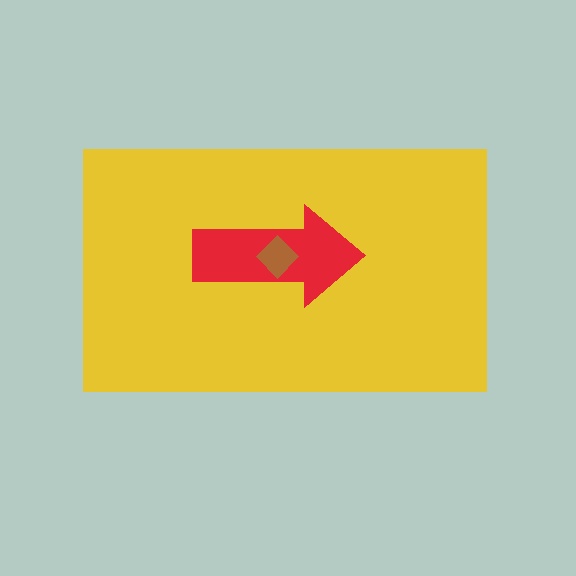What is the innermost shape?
The brown diamond.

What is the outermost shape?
The yellow rectangle.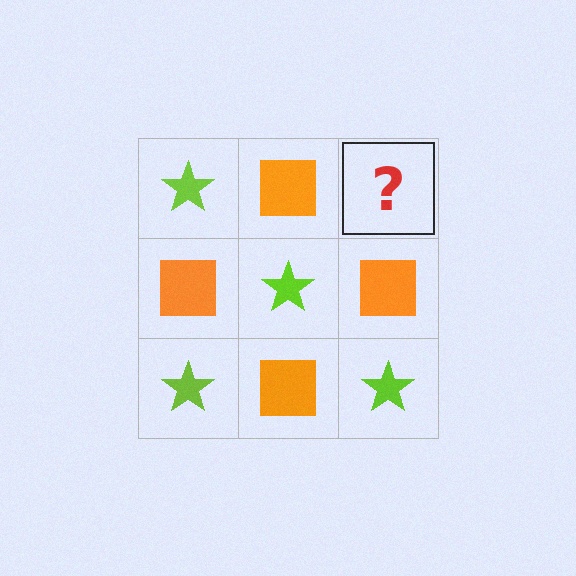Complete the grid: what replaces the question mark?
The question mark should be replaced with a lime star.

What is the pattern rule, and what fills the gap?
The rule is that it alternates lime star and orange square in a checkerboard pattern. The gap should be filled with a lime star.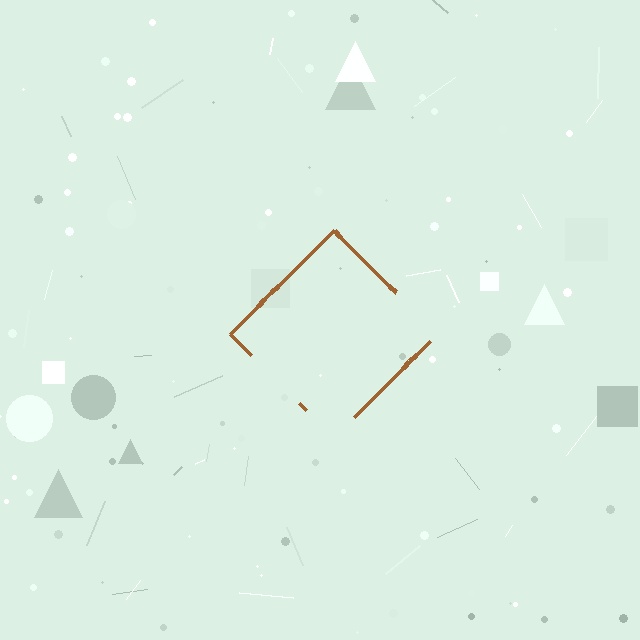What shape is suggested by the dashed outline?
The dashed outline suggests a diamond.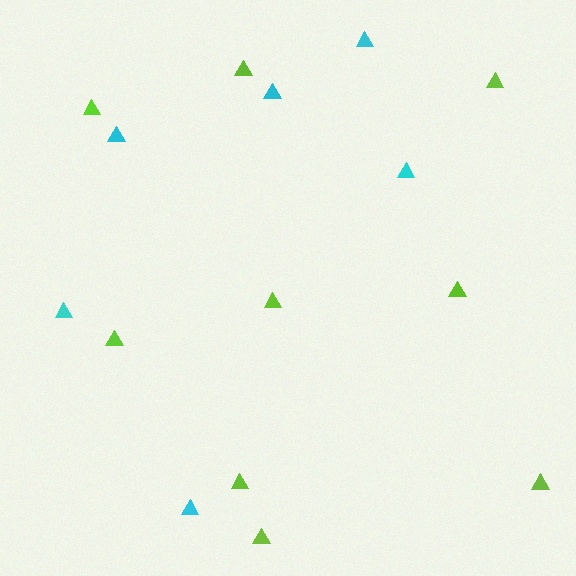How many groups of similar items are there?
There are 2 groups: one group of lime triangles (9) and one group of cyan triangles (6).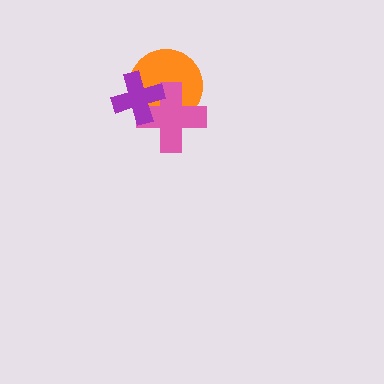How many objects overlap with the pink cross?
2 objects overlap with the pink cross.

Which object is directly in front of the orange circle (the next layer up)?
The pink cross is directly in front of the orange circle.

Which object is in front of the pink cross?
The purple cross is in front of the pink cross.